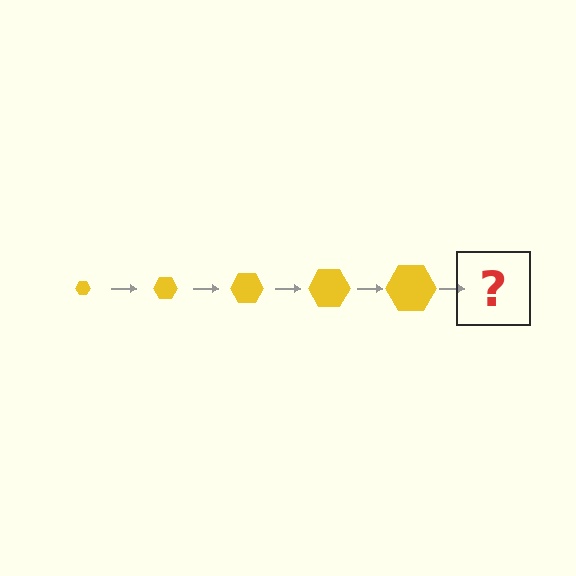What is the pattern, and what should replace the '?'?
The pattern is that the hexagon gets progressively larger each step. The '?' should be a yellow hexagon, larger than the previous one.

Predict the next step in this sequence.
The next step is a yellow hexagon, larger than the previous one.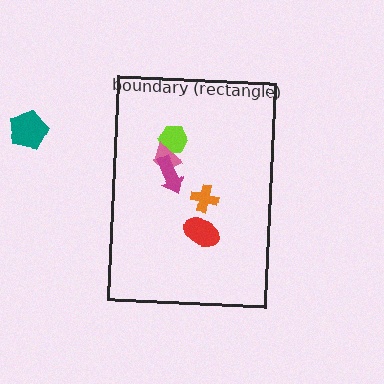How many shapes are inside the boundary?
5 inside, 1 outside.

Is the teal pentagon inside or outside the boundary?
Outside.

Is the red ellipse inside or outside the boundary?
Inside.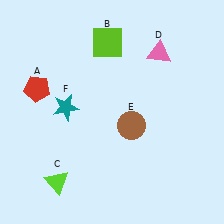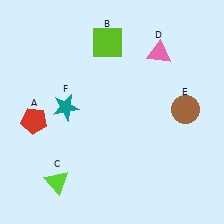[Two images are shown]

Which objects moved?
The objects that moved are: the red pentagon (A), the brown circle (E).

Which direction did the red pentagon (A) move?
The red pentagon (A) moved down.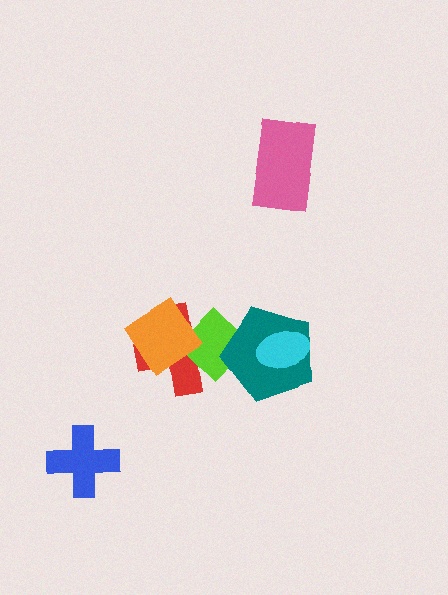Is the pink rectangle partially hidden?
No, no other shape covers it.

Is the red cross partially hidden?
Yes, it is partially covered by another shape.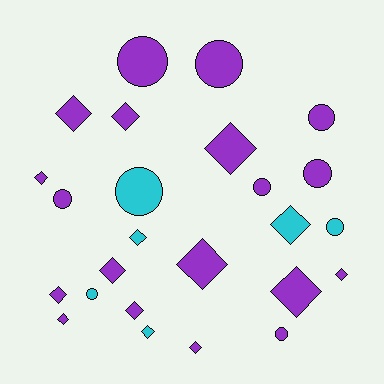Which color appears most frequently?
Purple, with 19 objects.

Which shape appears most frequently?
Diamond, with 15 objects.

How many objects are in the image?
There are 25 objects.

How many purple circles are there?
There are 7 purple circles.